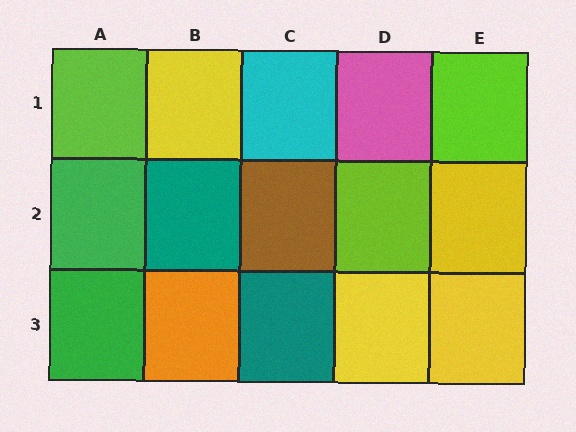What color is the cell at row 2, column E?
Yellow.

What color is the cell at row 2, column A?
Green.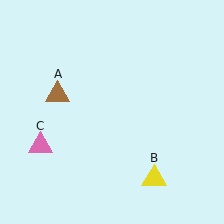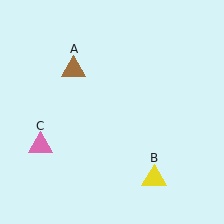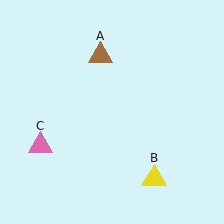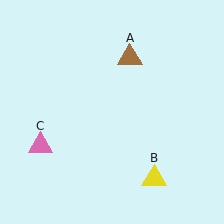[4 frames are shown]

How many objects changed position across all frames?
1 object changed position: brown triangle (object A).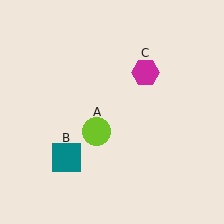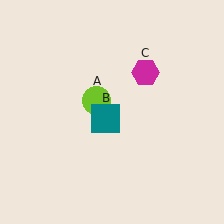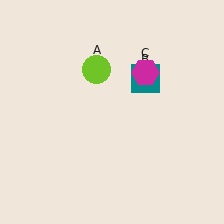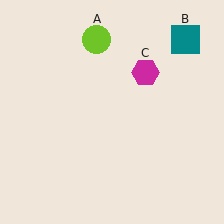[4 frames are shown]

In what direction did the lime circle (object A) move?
The lime circle (object A) moved up.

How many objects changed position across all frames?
2 objects changed position: lime circle (object A), teal square (object B).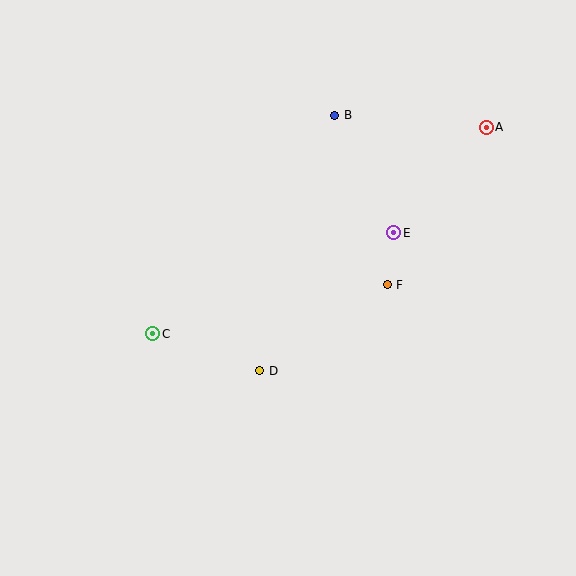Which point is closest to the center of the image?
Point D at (260, 371) is closest to the center.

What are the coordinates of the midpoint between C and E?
The midpoint between C and E is at (273, 283).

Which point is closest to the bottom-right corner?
Point F is closest to the bottom-right corner.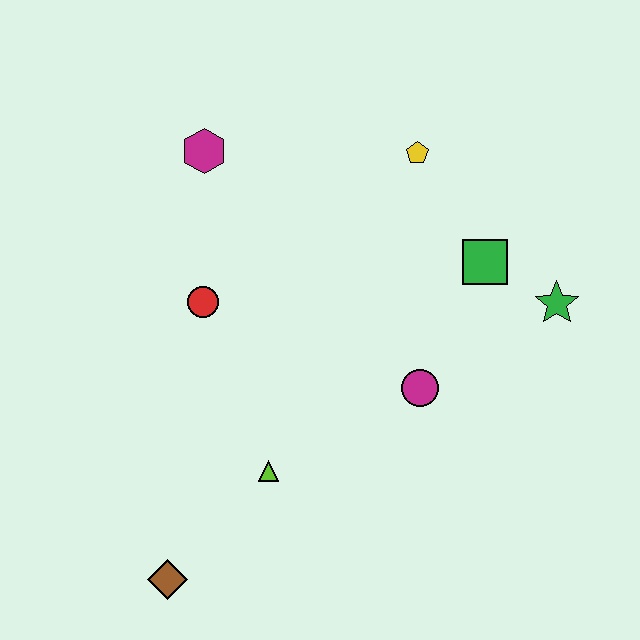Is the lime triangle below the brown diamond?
No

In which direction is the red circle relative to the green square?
The red circle is to the left of the green square.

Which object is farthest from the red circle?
The green star is farthest from the red circle.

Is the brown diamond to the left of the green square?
Yes